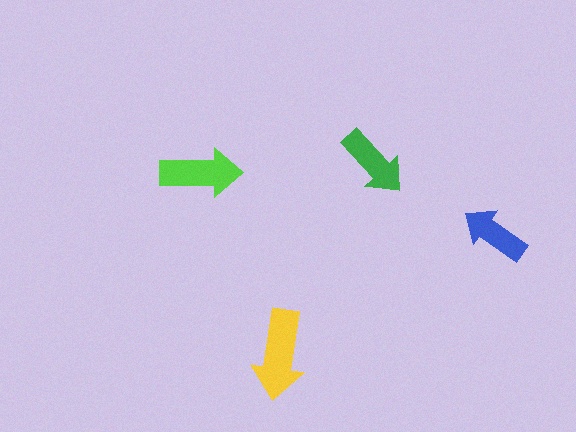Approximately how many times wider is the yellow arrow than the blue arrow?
About 1.5 times wider.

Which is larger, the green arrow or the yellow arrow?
The yellow one.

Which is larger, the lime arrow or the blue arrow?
The lime one.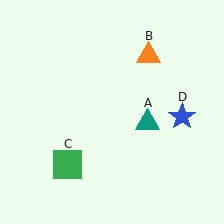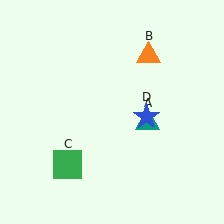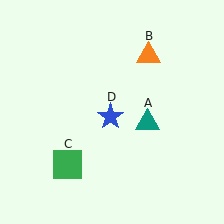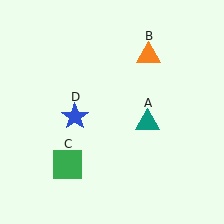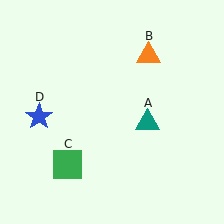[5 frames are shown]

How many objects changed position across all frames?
1 object changed position: blue star (object D).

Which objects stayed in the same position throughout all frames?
Teal triangle (object A) and orange triangle (object B) and green square (object C) remained stationary.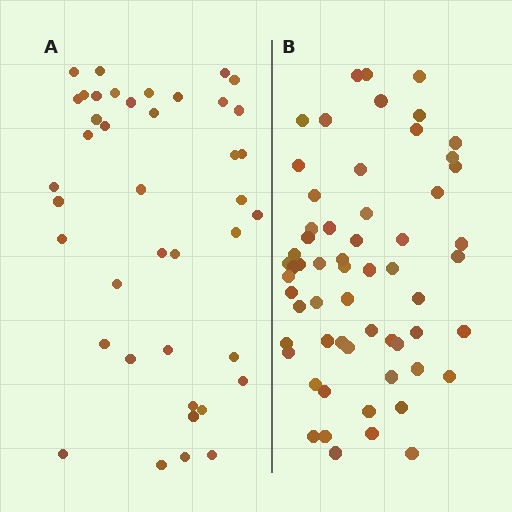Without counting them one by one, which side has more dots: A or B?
Region B (the right region) has more dots.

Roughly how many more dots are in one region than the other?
Region B has approximately 20 more dots than region A.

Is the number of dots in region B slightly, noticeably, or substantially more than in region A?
Region B has substantially more. The ratio is roughly 1.5 to 1.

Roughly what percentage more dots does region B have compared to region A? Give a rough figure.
About 45% more.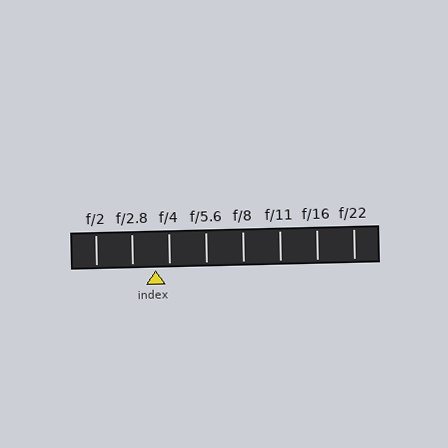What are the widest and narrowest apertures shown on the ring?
The widest aperture shown is f/2 and the narrowest is f/22.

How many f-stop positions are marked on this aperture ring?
There are 8 f-stop positions marked.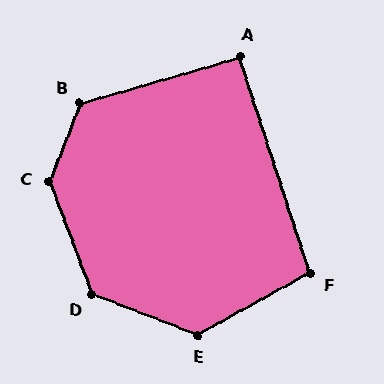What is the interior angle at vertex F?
Approximately 101 degrees (obtuse).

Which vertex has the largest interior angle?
C, at approximately 138 degrees.